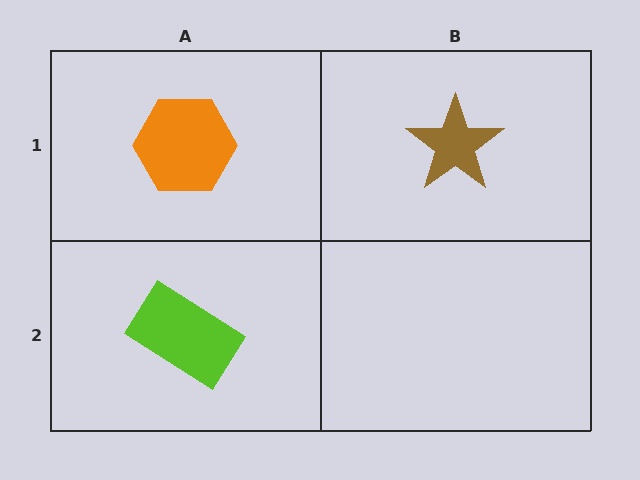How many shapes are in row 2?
1 shape.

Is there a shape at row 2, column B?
No, that cell is empty.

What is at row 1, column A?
An orange hexagon.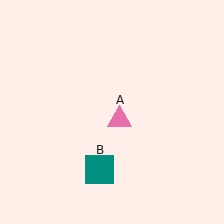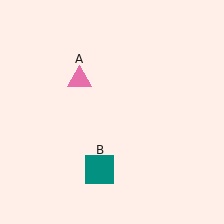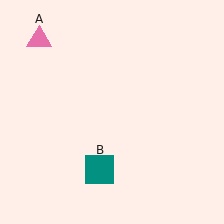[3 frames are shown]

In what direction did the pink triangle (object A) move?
The pink triangle (object A) moved up and to the left.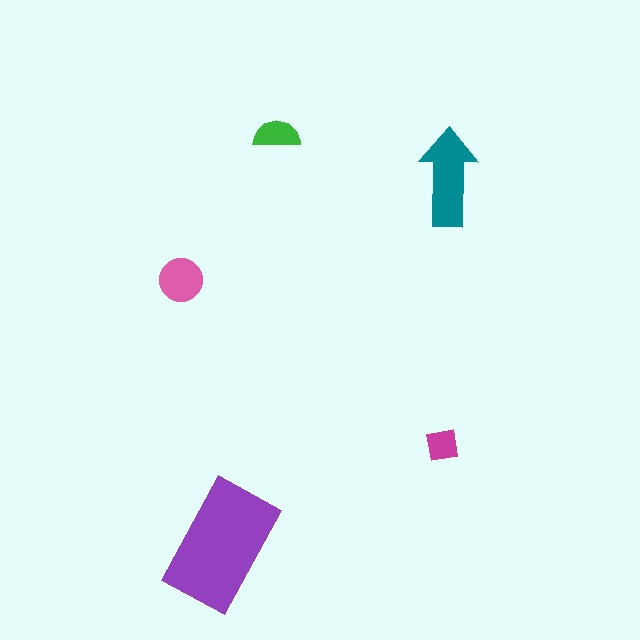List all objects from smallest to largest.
The magenta square, the green semicircle, the pink circle, the teal arrow, the purple rectangle.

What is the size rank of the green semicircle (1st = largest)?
4th.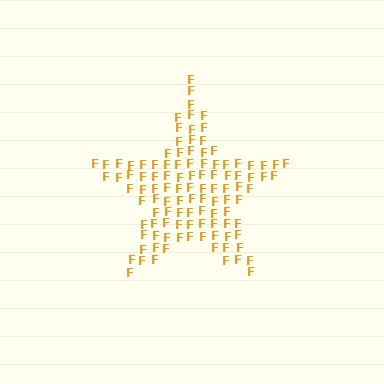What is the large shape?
The large shape is a star.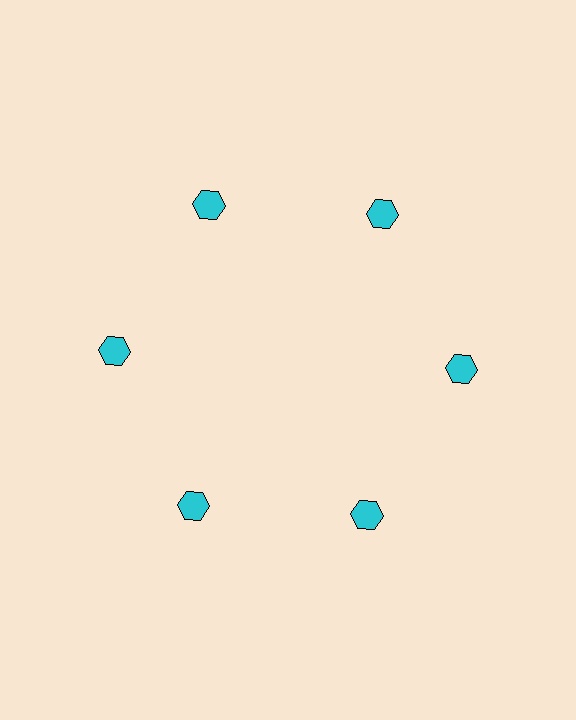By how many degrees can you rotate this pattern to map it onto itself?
The pattern maps onto itself every 60 degrees of rotation.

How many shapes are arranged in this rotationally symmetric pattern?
There are 6 shapes, arranged in 6 groups of 1.